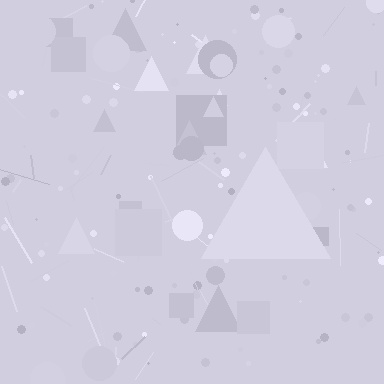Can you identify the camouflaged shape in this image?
The camouflaged shape is a triangle.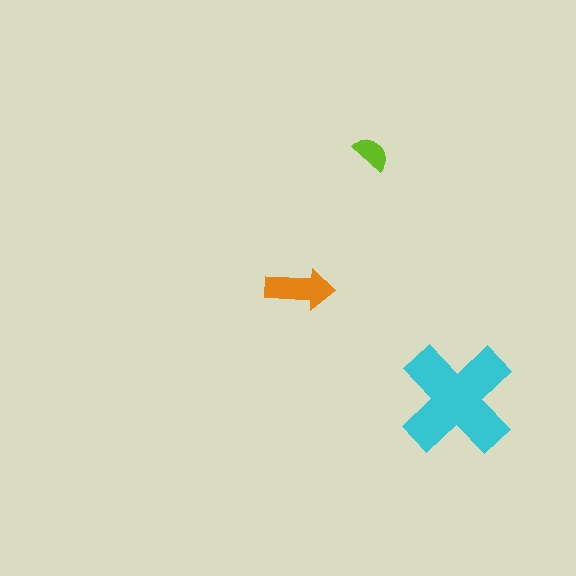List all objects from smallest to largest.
The lime semicircle, the orange arrow, the cyan cross.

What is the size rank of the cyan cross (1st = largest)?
1st.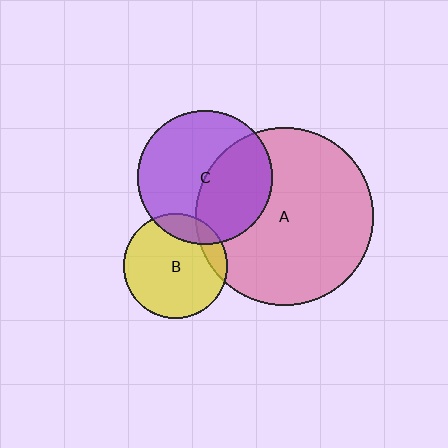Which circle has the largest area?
Circle A (pink).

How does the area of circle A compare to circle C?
Approximately 1.8 times.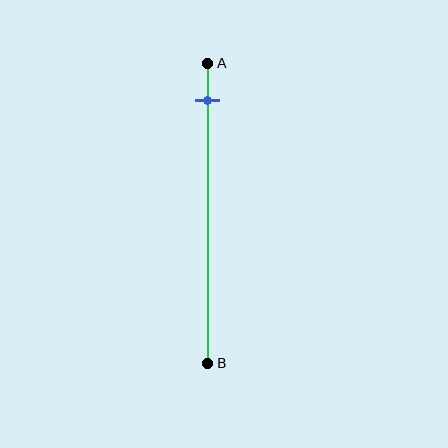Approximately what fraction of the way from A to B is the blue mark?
The blue mark is approximately 15% of the way from A to B.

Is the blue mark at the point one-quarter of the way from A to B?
No, the mark is at about 15% from A, not at the 25% one-quarter point.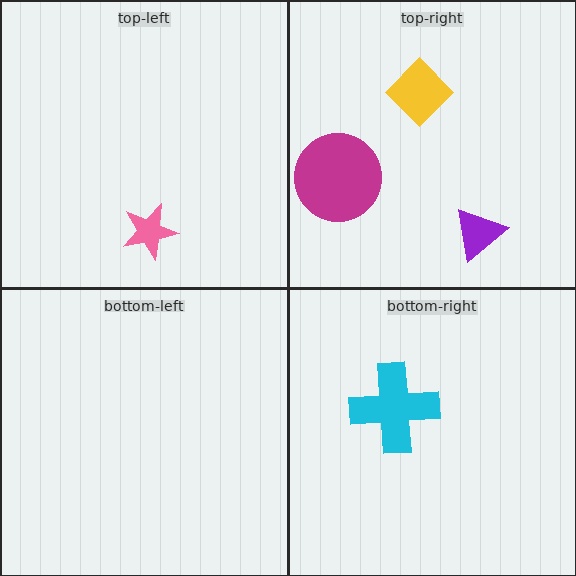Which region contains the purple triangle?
The top-right region.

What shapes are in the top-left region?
The pink star.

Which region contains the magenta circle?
The top-right region.